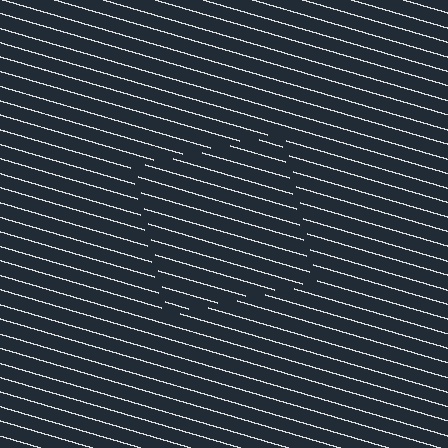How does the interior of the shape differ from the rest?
The interior of the shape contains the same grating, shifted by half a period — the contour is defined by the phase discontinuity where line-ends from the inner and outer gratings abut.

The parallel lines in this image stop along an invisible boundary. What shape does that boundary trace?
An illusory square. The interior of the shape contains the same grating, shifted by half a period — the contour is defined by the phase discontinuity where line-ends from the inner and outer gratings abut.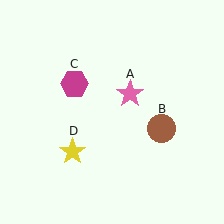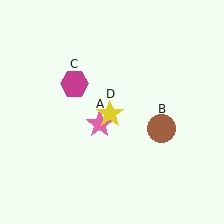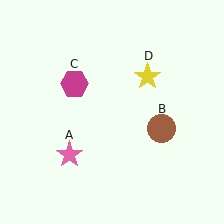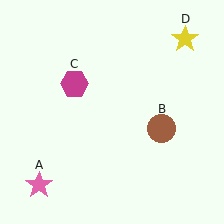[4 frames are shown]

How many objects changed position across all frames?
2 objects changed position: pink star (object A), yellow star (object D).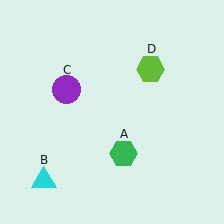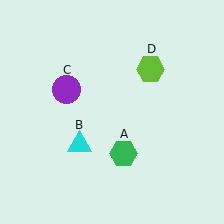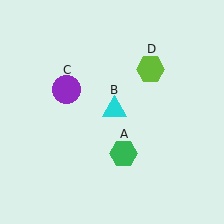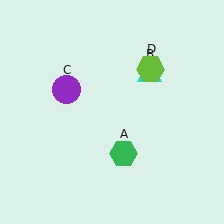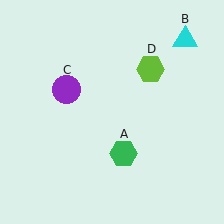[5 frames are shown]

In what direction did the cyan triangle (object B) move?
The cyan triangle (object B) moved up and to the right.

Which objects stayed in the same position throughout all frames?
Green hexagon (object A) and purple circle (object C) and lime hexagon (object D) remained stationary.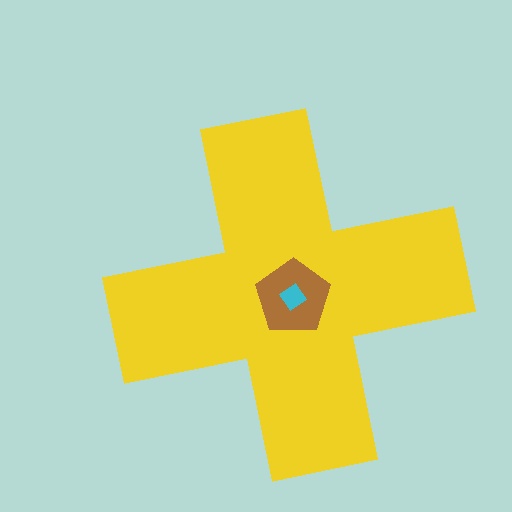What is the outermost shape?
The yellow cross.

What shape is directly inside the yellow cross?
The brown pentagon.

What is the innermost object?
The cyan diamond.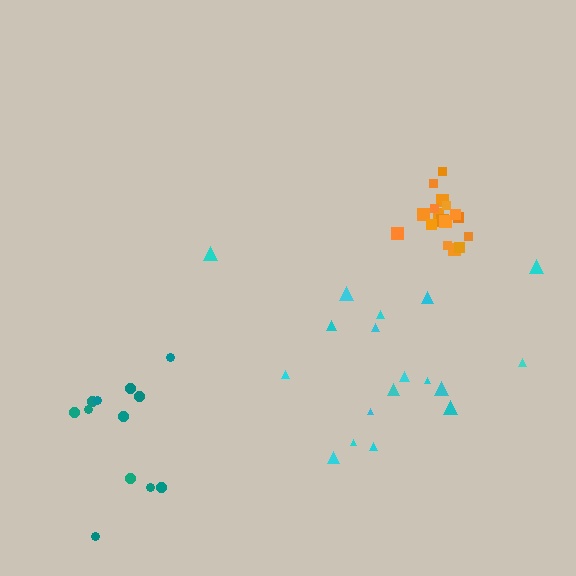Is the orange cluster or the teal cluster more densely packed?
Orange.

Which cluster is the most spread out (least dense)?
Cyan.